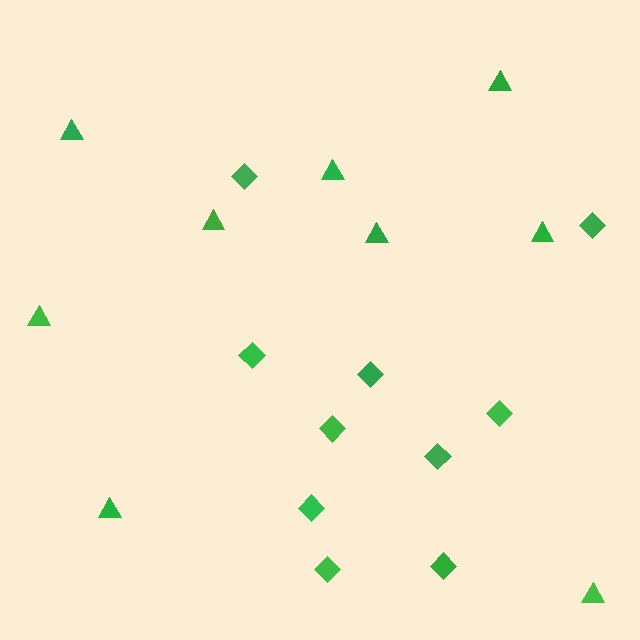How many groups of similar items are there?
There are 2 groups: one group of triangles (9) and one group of diamonds (10).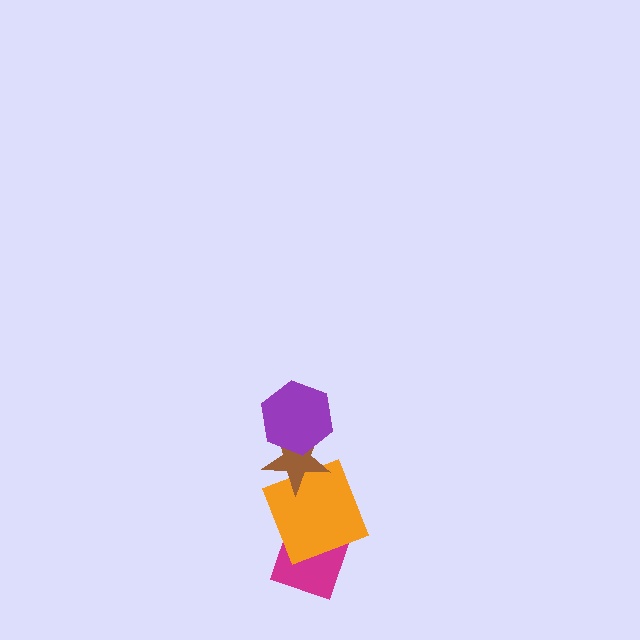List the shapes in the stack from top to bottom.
From top to bottom: the purple hexagon, the brown star, the orange square, the magenta diamond.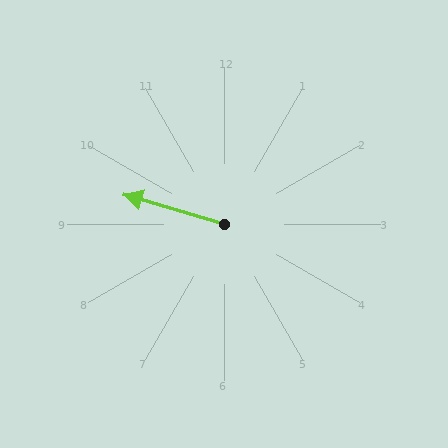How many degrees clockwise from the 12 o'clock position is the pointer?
Approximately 286 degrees.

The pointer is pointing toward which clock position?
Roughly 10 o'clock.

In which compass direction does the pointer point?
West.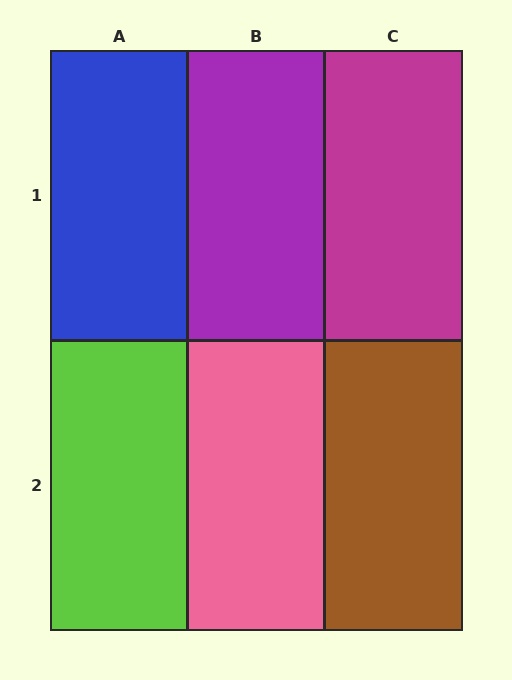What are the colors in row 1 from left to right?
Blue, purple, magenta.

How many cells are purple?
1 cell is purple.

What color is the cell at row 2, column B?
Pink.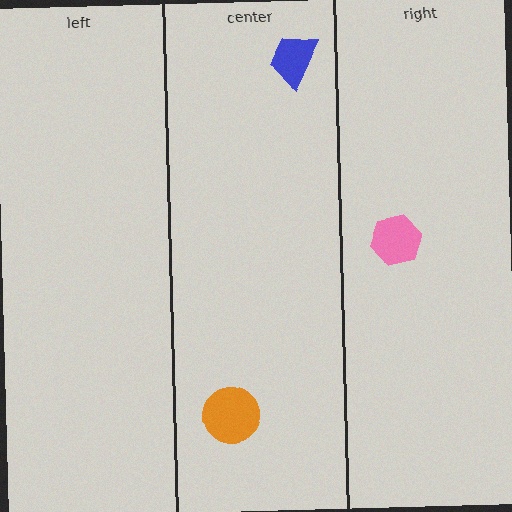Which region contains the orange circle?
The center region.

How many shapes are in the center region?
2.